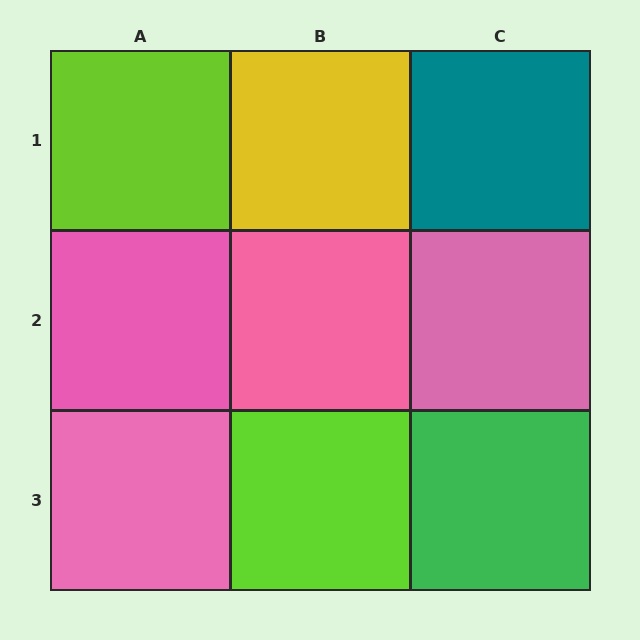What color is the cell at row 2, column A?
Pink.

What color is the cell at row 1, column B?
Yellow.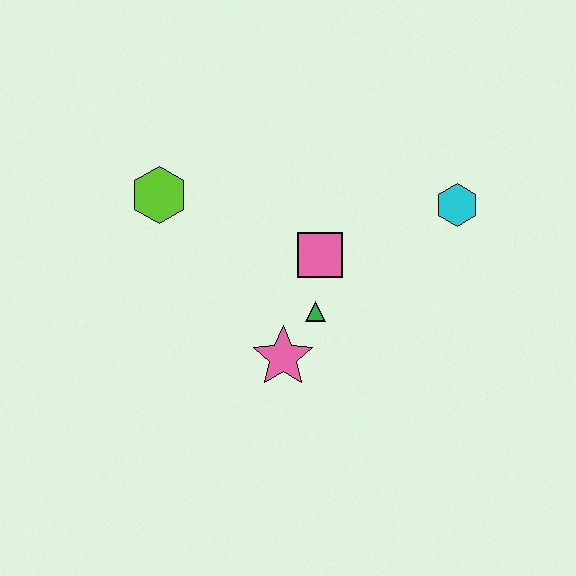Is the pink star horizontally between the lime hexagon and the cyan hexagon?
Yes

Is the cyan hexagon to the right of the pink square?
Yes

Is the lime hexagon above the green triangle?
Yes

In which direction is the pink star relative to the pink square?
The pink star is below the pink square.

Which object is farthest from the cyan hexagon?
The lime hexagon is farthest from the cyan hexagon.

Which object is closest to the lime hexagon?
The pink square is closest to the lime hexagon.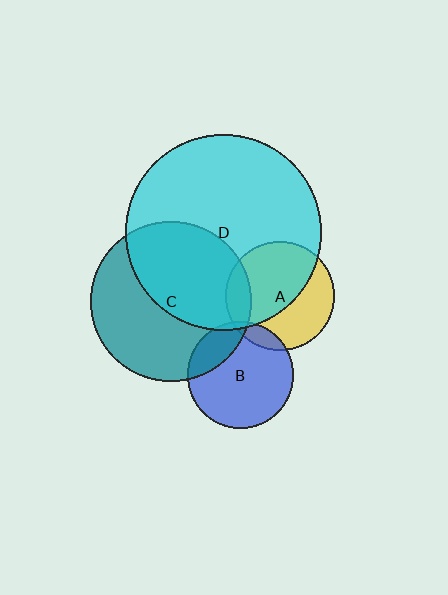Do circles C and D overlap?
Yes.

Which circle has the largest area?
Circle D (cyan).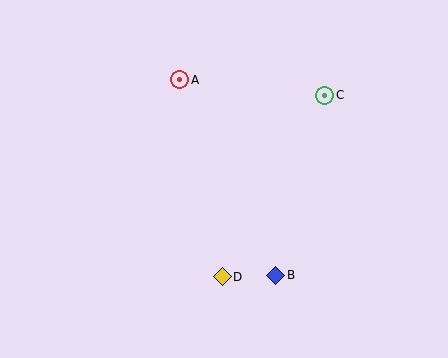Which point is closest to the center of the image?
Point D at (222, 277) is closest to the center.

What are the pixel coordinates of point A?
Point A is at (180, 80).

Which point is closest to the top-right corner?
Point C is closest to the top-right corner.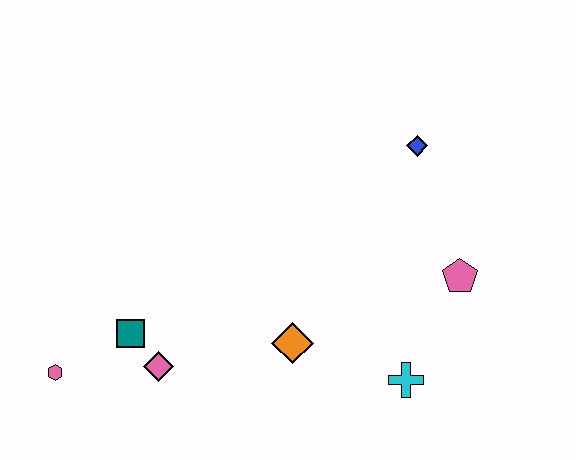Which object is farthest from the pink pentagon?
The pink hexagon is farthest from the pink pentagon.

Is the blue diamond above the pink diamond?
Yes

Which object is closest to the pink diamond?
The teal square is closest to the pink diamond.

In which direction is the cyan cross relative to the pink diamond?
The cyan cross is to the right of the pink diamond.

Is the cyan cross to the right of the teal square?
Yes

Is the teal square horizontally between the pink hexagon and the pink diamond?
Yes